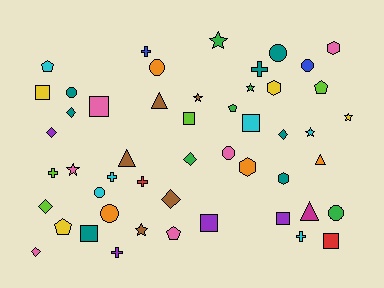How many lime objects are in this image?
There are 4 lime objects.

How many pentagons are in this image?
There are 5 pentagons.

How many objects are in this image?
There are 50 objects.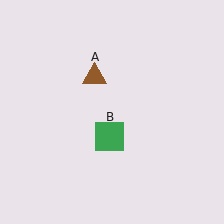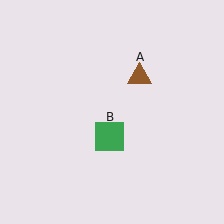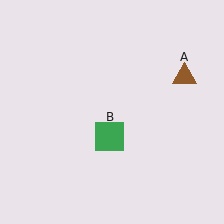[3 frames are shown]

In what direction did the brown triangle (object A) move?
The brown triangle (object A) moved right.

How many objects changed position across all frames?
1 object changed position: brown triangle (object A).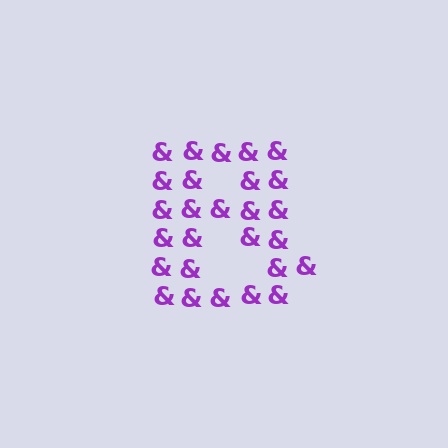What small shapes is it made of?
It is made of small ampersands.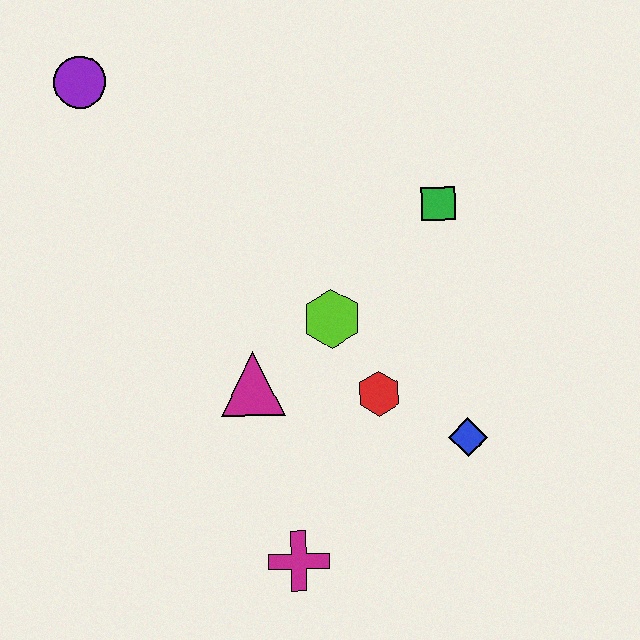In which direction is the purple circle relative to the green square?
The purple circle is to the left of the green square.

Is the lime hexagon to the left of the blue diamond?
Yes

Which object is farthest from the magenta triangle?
The purple circle is farthest from the magenta triangle.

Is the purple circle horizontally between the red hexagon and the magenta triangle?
No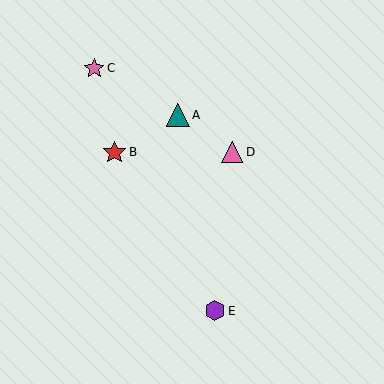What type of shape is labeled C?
Shape C is a pink star.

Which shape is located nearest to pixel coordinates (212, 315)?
The purple hexagon (labeled E) at (215, 311) is nearest to that location.